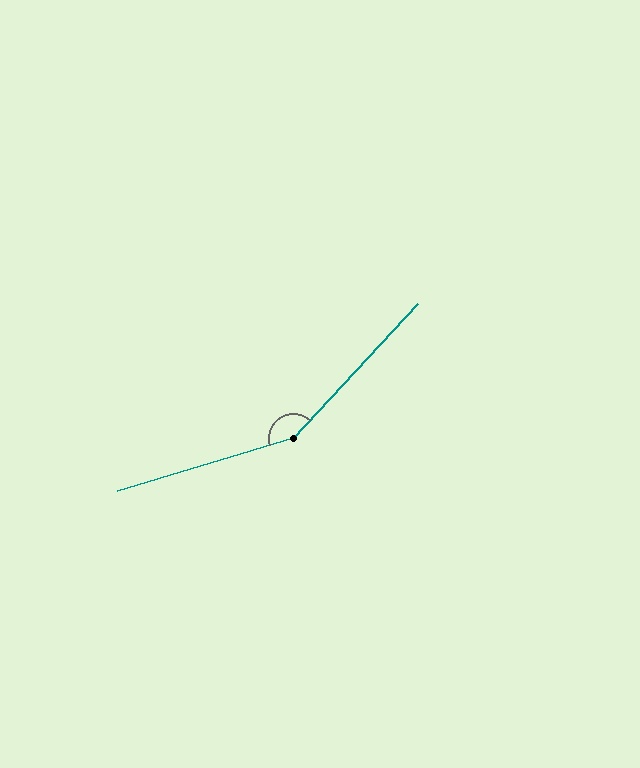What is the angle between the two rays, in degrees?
Approximately 149 degrees.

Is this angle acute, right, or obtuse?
It is obtuse.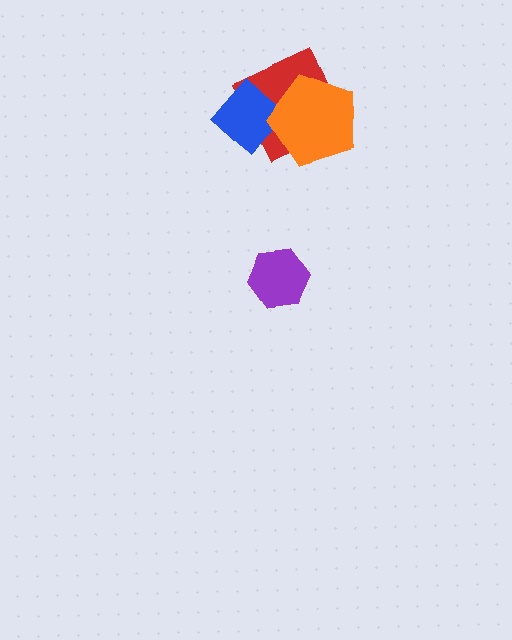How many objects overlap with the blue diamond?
2 objects overlap with the blue diamond.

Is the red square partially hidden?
Yes, it is partially covered by another shape.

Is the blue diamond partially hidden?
Yes, it is partially covered by another shape.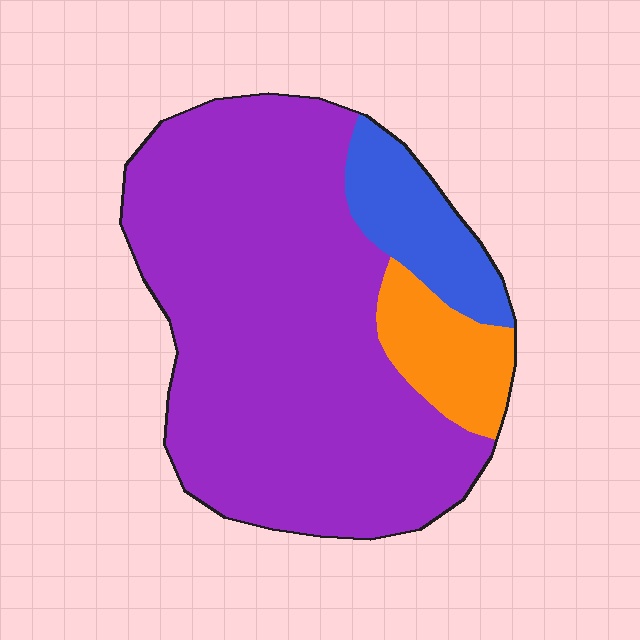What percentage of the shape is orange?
Orange covers roughly 10% of the shape.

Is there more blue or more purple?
Purple.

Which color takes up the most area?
Purple, at roughly 75%.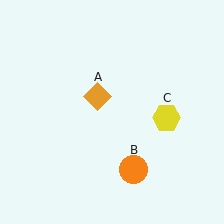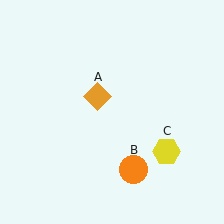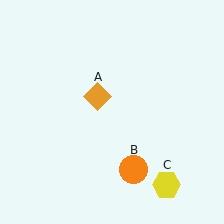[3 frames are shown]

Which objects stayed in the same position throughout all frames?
Orange diamond (object A) and orange circle (object B) remained stationary.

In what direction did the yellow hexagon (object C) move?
The yellow hexagon (object C) moved down.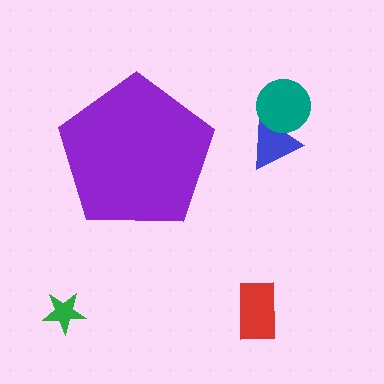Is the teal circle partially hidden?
No, the teal circle is fully visible.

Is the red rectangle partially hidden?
No, the red rectangle is fully visible.